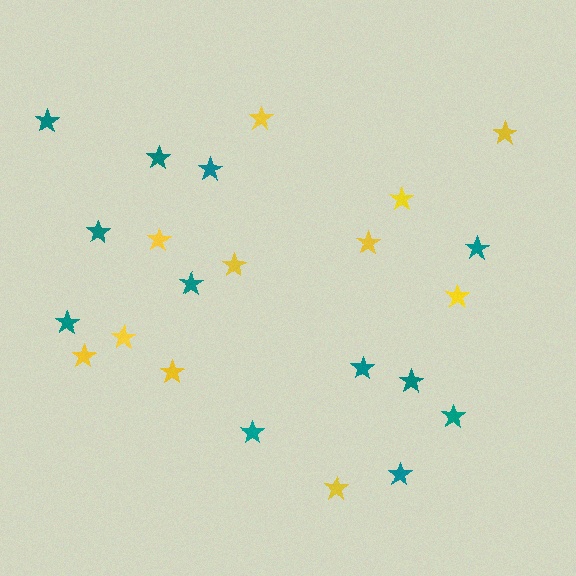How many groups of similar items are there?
There are 2 groups: one group of yellow stars (11) and one group of teal stars (12).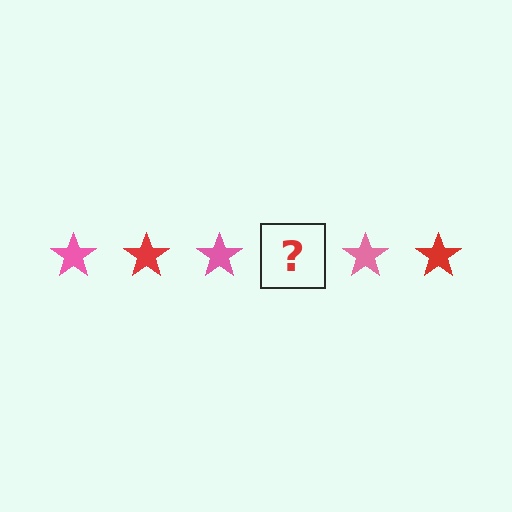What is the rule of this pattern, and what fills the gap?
The rule is that the pattern cycles through pink, red stars. The gap should be filled with a red star.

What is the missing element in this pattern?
The missing element is a red star.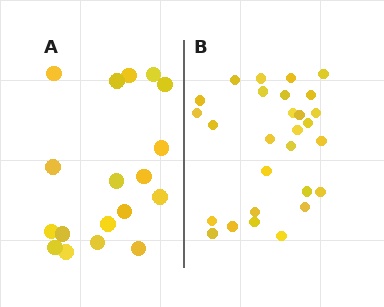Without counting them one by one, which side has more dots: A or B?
Region B (the right region) has more dots.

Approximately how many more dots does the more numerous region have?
Region B has roughly 10 or so more dots than region A.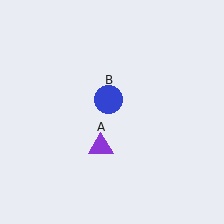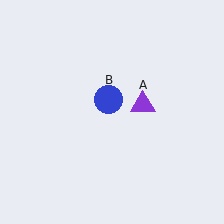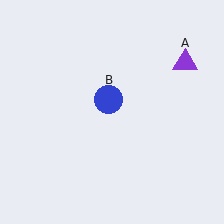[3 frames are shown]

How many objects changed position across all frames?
1 object changed position: purple triangle (object A).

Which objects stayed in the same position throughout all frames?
Blue circle (object B) remained stationary.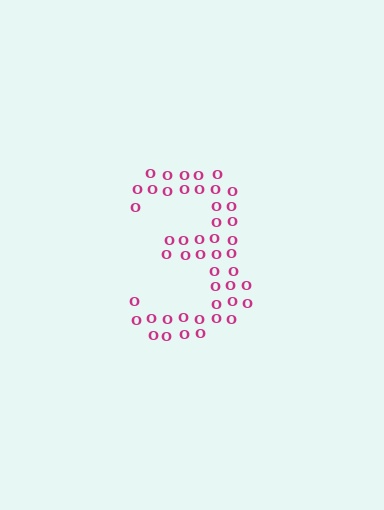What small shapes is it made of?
It is made of small letter O's.